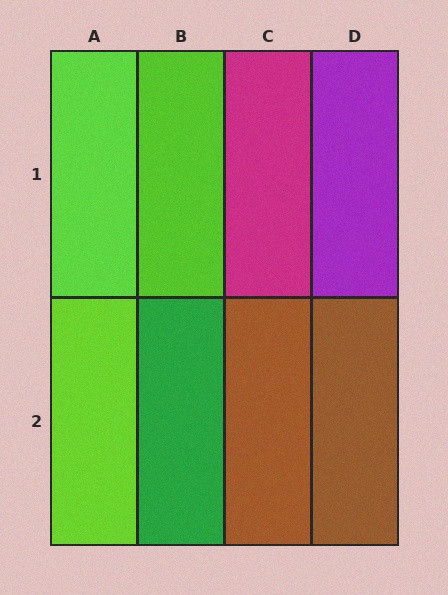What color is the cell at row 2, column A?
Lime.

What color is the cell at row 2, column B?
Green.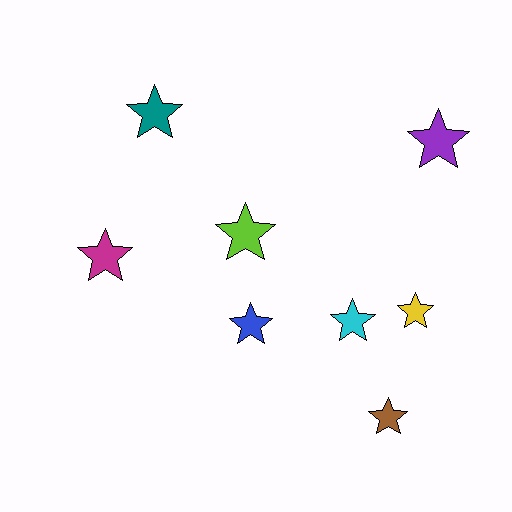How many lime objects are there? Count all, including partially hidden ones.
There is 1 lime object.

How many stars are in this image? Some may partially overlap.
There are 8 stars.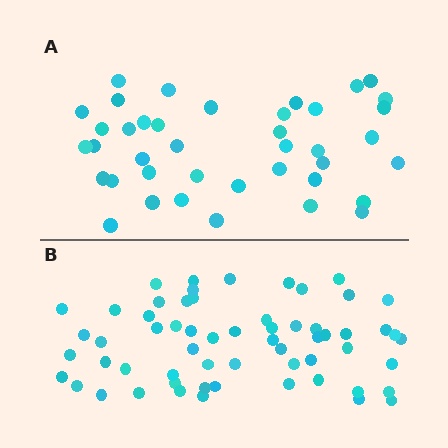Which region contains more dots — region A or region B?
Region B (the bottom region) has more dots.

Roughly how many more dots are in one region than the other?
Region B has approximately 20 more dots than region A.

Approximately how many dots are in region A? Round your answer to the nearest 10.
About 40 dots.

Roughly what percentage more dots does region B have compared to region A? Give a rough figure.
About 50% more.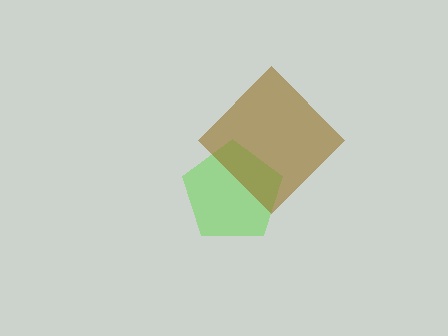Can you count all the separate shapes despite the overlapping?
Yes, there are 2 separate shapes.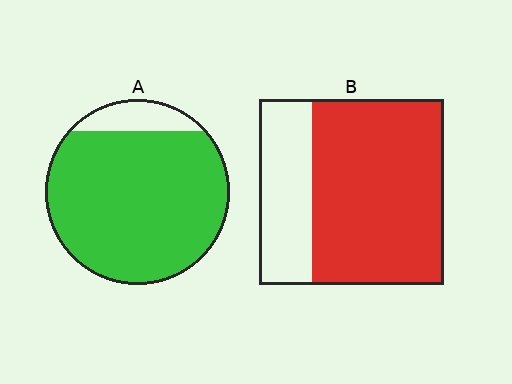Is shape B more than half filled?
Yes.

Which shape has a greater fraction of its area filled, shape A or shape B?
Shape A.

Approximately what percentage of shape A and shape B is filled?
A is approximately 90% and B is approximately 70%.